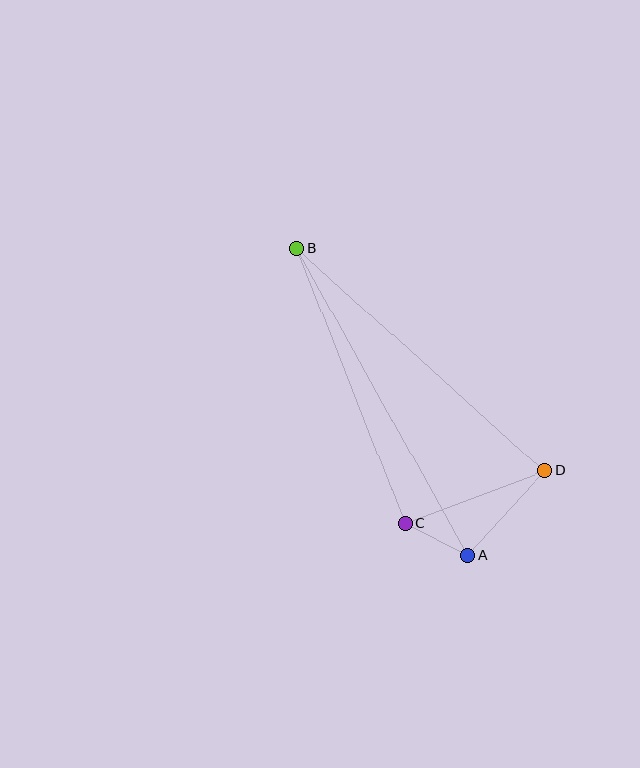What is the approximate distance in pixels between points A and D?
The distance between A and D is approximately 114 pixels.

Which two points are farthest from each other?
Points A and B are farthest from each other.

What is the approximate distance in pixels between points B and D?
The distance between B and D is approximately 333 pixels.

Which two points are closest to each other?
Points A and C are closest to each other.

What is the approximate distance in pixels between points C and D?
The distance between C and D is approximately 149 pixels.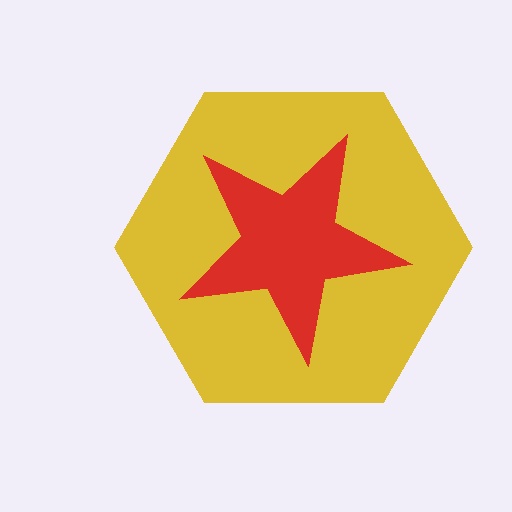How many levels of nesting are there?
2.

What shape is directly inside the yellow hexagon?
The red star.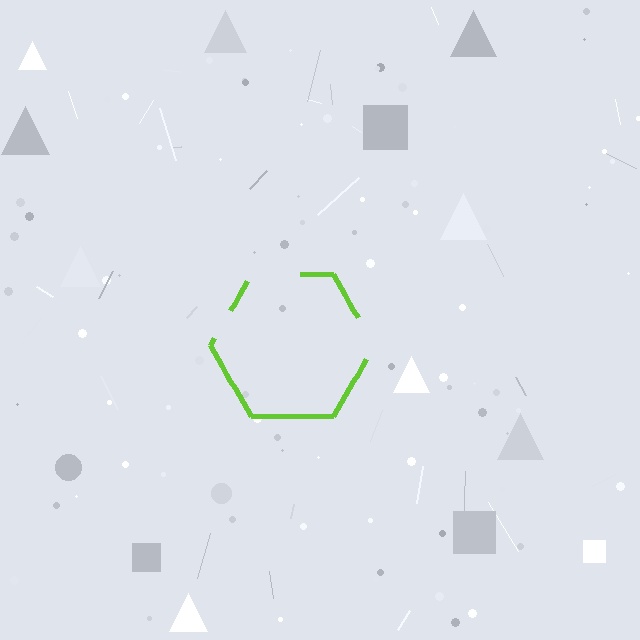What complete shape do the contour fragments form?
The contour fragments form a hexagon.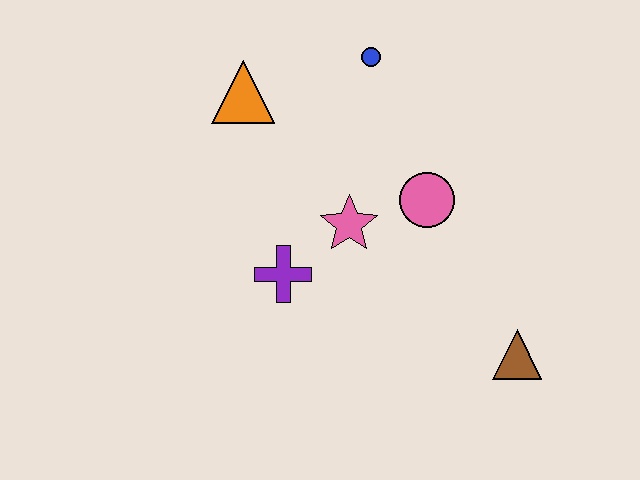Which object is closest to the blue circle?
The orange triangle is closest to the blue circle.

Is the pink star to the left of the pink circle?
Yes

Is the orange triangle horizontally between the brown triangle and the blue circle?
No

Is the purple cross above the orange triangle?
No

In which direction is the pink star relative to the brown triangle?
The pink star is to the left of the brown triangle.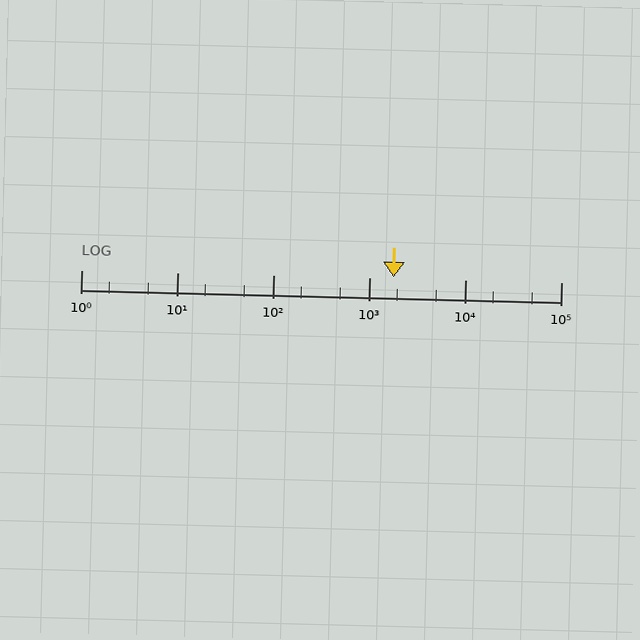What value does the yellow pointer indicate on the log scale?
The pointer indicates approximately 1800.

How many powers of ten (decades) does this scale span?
The scale spans 5 decades, from 1 to 100000.